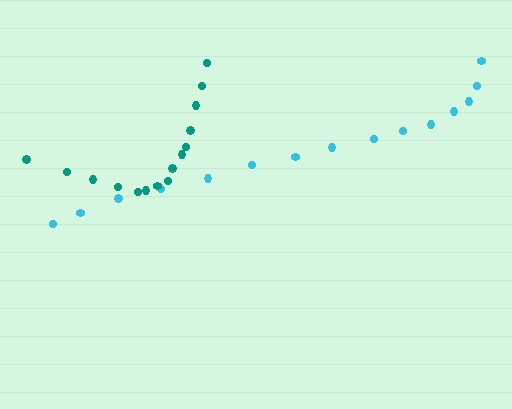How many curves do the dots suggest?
There are 2 distinct paths.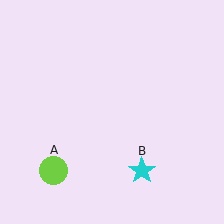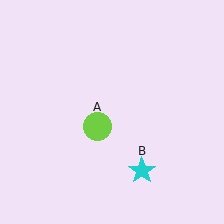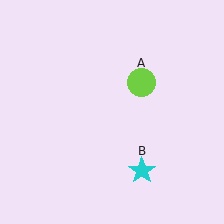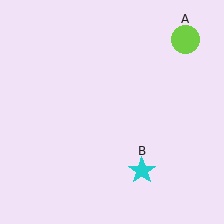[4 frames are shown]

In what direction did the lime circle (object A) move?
The lime circle (object A) moved up and to the right.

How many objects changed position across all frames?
1 object changed position: lime circle (object A).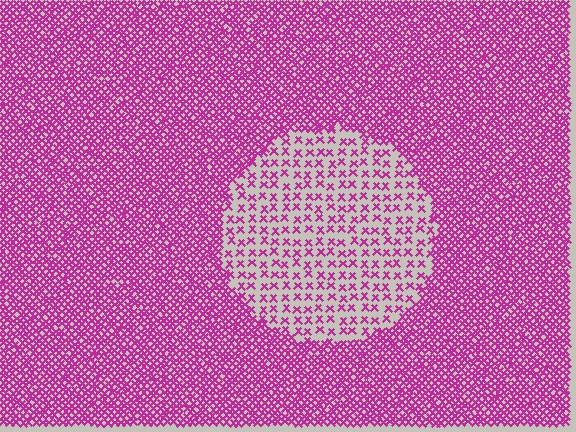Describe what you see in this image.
The image contains small magenta elements arranged at two different densities. A circle-shaped region is visible where the elements are less densely packed than the surrounding area.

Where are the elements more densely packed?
The elements are more densely packed outside the circle boundary.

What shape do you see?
I see a circle.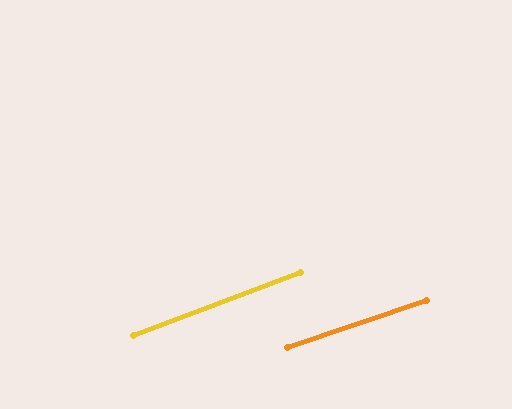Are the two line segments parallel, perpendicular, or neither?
Parallel — their directions differ by only 1.9°.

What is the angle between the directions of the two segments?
Approximately 2 degrees.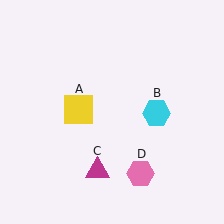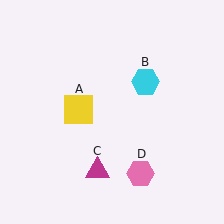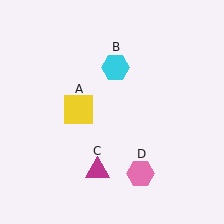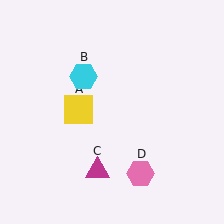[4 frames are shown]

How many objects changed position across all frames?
1 object changed position: cyan hexagon (object B).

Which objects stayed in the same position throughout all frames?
Yellow square (object A) and magenta triangle (object C) and pink hexagon (object D) remained stationary.